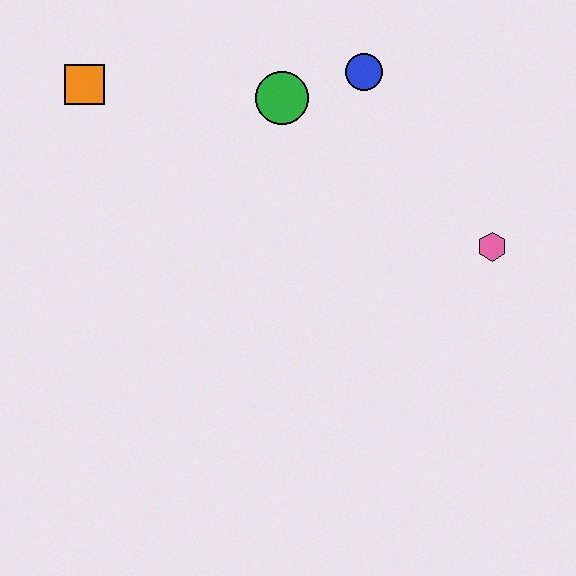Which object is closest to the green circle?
The blue circle is closest to the green circle.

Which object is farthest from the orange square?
The pink hexagon is farthest from the orange square.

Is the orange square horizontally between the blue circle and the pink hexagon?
No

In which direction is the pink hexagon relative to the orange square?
The pink hexagon is to the right of the orange square.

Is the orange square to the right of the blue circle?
No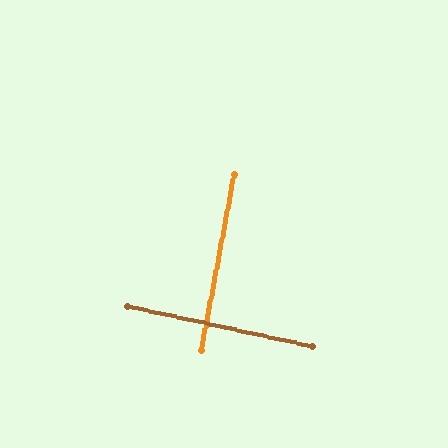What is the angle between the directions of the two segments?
Approximately 88 degrees.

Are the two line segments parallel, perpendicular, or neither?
Perpendicular — they meet at approximately 88°.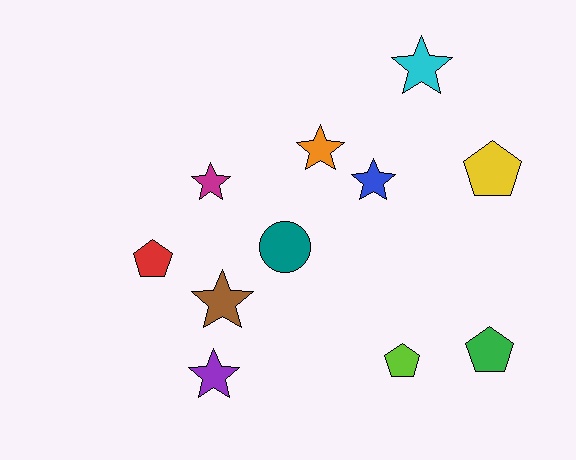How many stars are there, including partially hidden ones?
There are 6 stars.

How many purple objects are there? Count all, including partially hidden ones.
There is 1 purple object.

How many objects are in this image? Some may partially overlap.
There are 11 objects.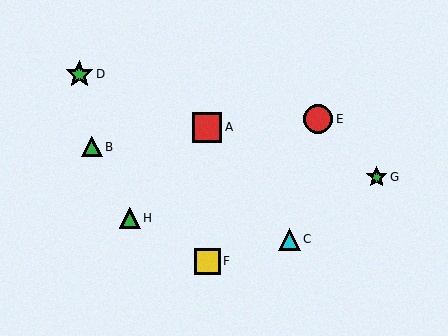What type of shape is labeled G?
Shape G is a green star.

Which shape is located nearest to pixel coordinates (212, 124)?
The red square (labeled A) at (207, 127) is nearest to that location.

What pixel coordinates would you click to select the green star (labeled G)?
Click at (377, 177) to select the green star G.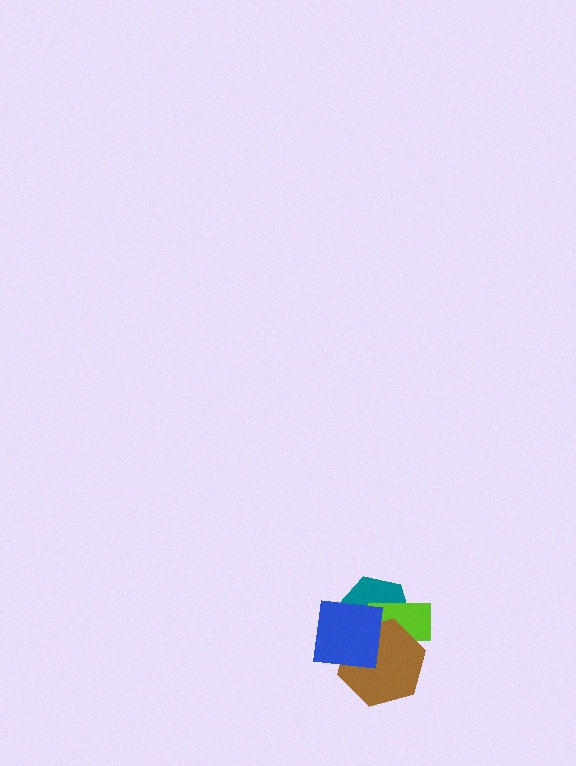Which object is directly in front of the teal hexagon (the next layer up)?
The lime rectangle is directly in front of the teal hexagon.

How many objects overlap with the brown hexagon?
3 objects overlap with the brown hexagon.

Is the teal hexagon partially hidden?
Yes, it is partially covered by another shape.